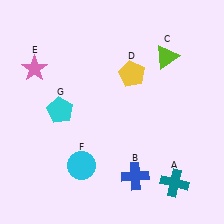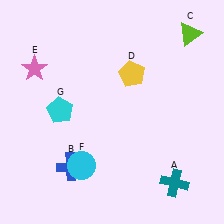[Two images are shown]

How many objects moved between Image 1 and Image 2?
2 objects moved between the two images.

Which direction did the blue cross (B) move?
The blue cross (B) moved left.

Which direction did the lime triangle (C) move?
The lime triangle (C) moved right.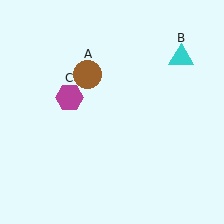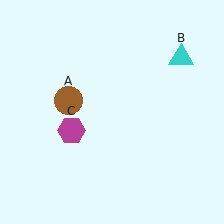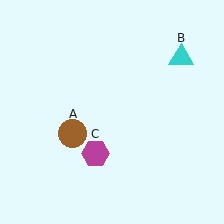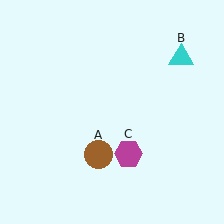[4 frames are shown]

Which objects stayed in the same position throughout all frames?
Cyan triangle (object B) remained stationary.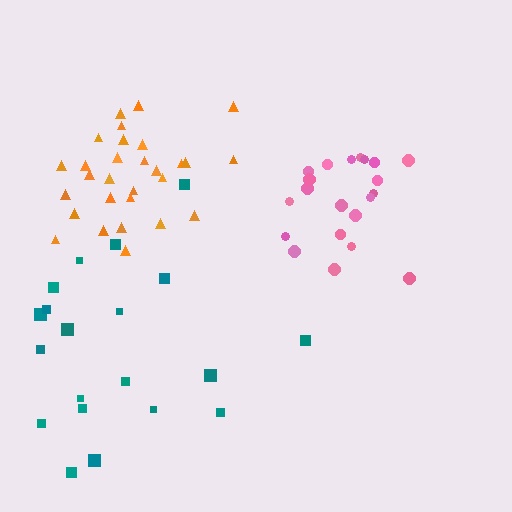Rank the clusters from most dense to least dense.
pink, orange, teal.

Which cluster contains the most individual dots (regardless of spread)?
Orange (29).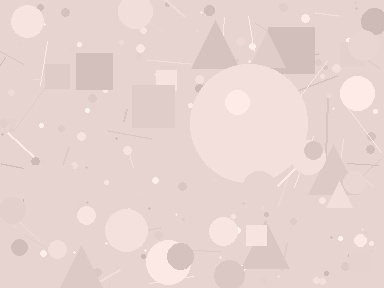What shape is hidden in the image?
A circle is hidden in the image.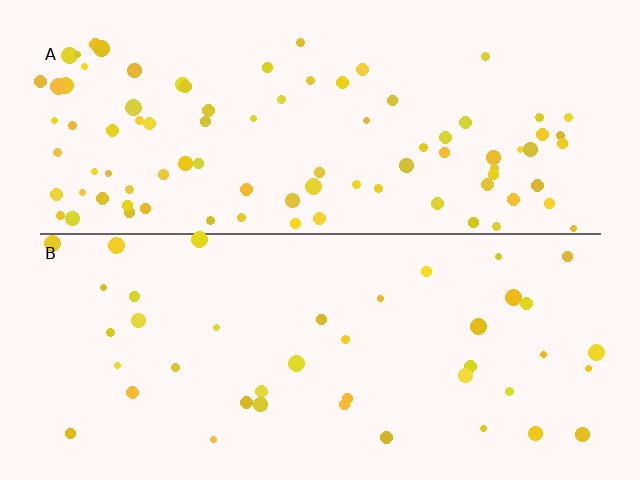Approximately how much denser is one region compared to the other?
Approximately 2.2× — region A over region B.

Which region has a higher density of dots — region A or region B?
A (the top).